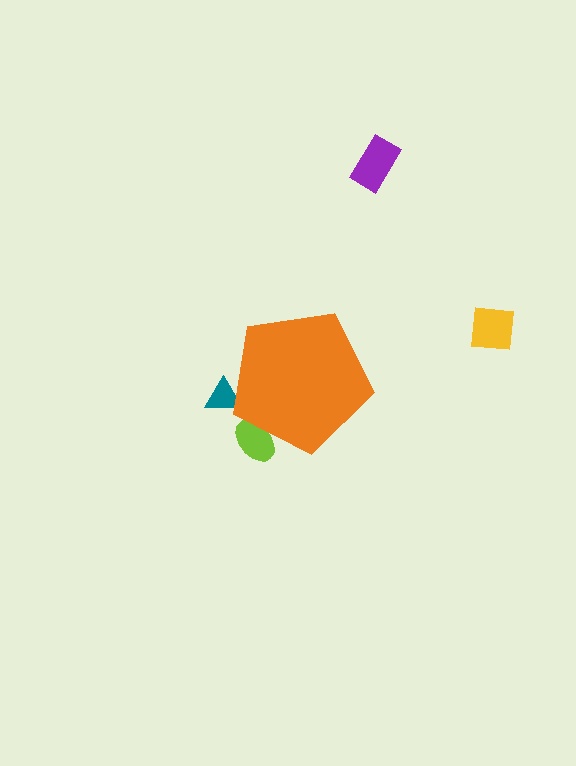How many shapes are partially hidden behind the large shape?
2 shapes are partially hidden.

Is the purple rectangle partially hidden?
No, the purple rectangle is fully visible.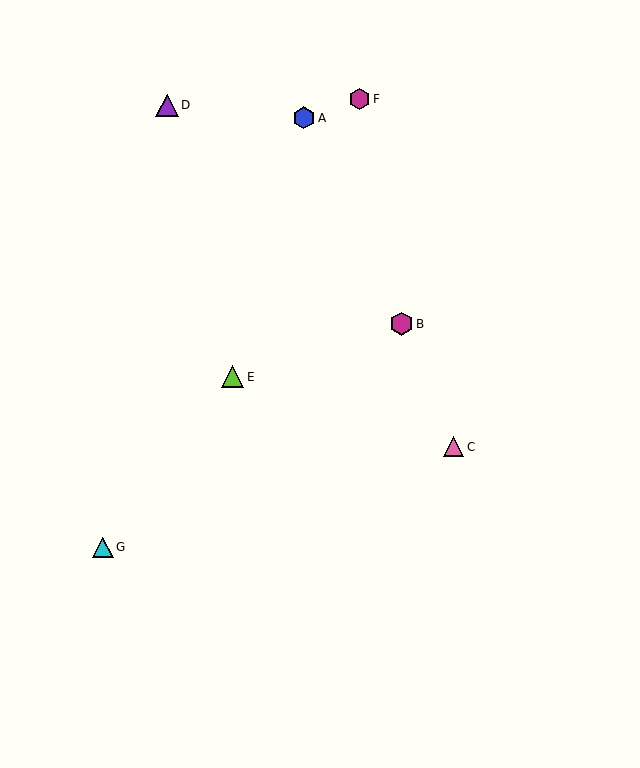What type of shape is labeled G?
Shape G is a cyan triangle.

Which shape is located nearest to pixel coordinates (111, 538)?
The cyan triangle (labeled G) at (103, 547) is nearest to that location.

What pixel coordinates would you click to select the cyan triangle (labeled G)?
Click at (103, 547) to select the cyan triangle G.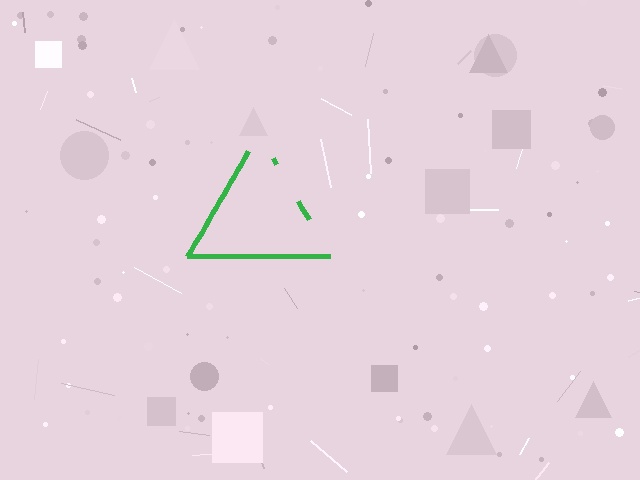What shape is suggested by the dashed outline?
The dashed outline suggests a triangle.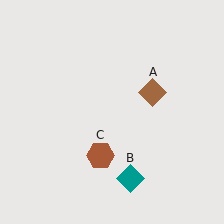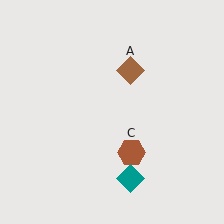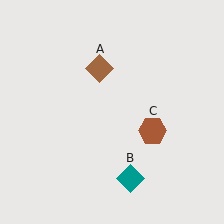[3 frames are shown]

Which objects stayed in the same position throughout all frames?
Teal diamond (object B) remained stationary.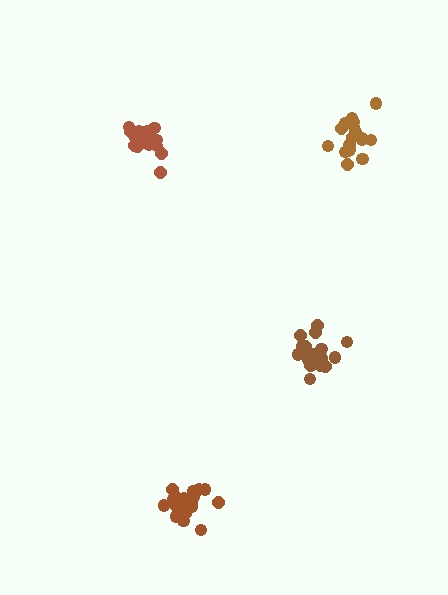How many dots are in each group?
Group 1: 20 dots, Group 2: 21 dots, Group 3: 20 dots, Group 4: 20 dots (81 total).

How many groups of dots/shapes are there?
There are 4 groups.